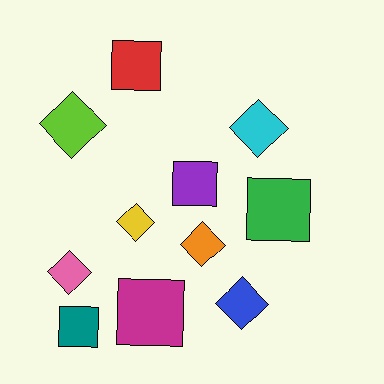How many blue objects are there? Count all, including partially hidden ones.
There is 1 blue object.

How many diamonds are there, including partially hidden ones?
There are 6 diamonds.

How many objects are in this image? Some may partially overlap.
There are 11 objects.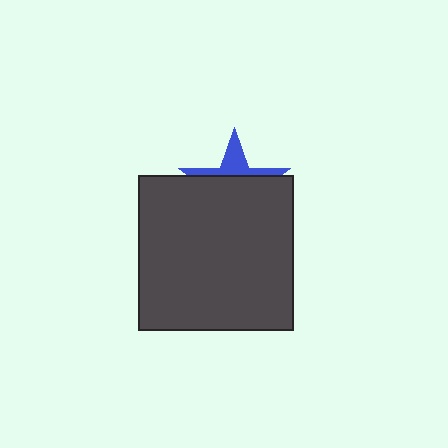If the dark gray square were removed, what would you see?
You would see the complete blue star.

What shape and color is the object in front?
The object in front is a dark gray square.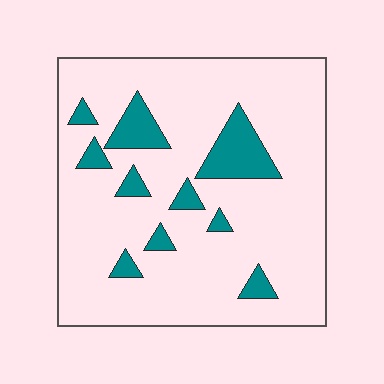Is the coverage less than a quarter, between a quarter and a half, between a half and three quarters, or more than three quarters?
Less than a quarter.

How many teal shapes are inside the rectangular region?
10.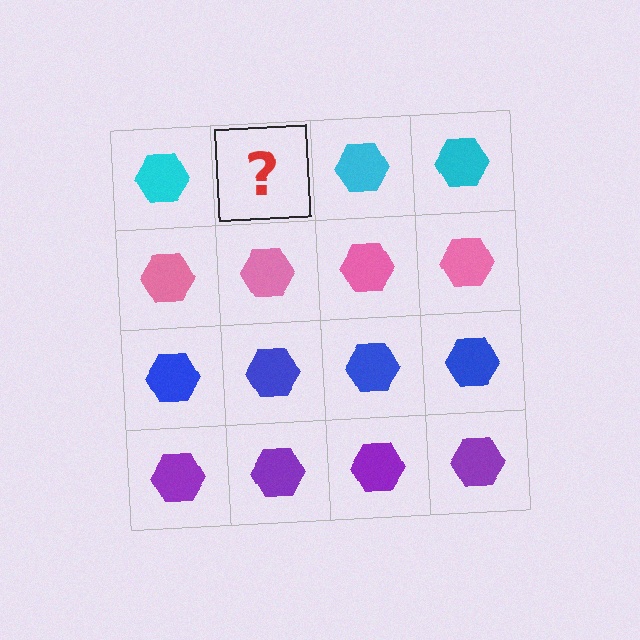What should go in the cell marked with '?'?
The missing cell should contain a cyan hexagon.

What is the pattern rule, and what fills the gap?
The rule is that each row has a consistent color. The gap should be filled with a cyan hexagon.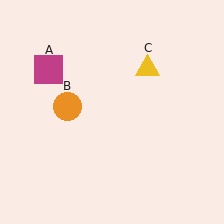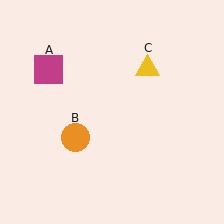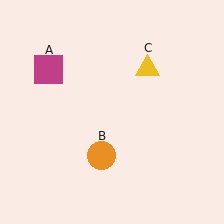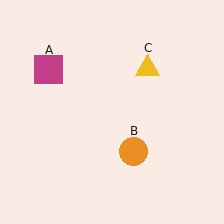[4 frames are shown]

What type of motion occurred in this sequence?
The orange circle (object B) rotated counterclockwise around the center of the scene.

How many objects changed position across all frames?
1 object changed position: orange circle (object B).